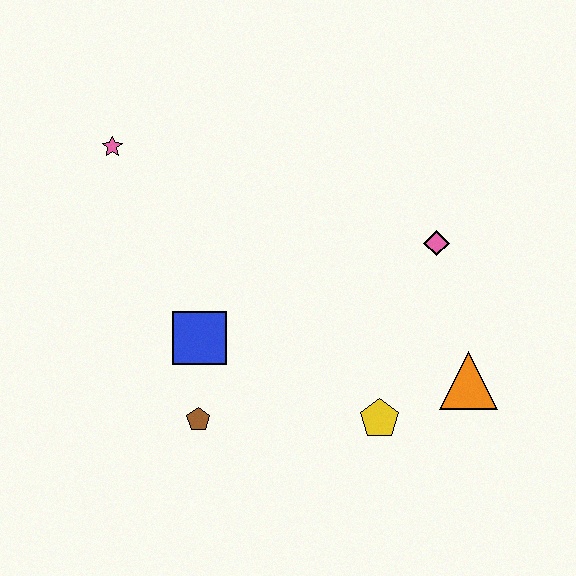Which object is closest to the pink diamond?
The orange triangle is closest to the pink diamond.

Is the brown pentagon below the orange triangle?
Yes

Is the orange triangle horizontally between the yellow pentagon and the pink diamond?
No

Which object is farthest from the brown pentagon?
The pink diamond is farthest from the brown pentagon.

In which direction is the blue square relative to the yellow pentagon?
The blue square is to the left of the yellow pentagon.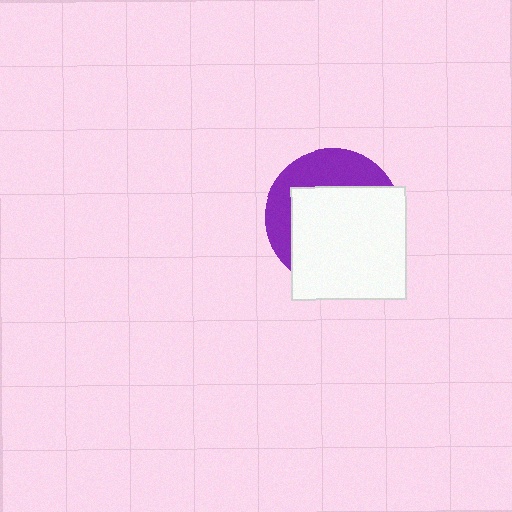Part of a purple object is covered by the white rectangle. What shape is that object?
It is a circle.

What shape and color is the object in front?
The object in front is a white rectangle.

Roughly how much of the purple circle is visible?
A small part of it is visible (roughly 35%).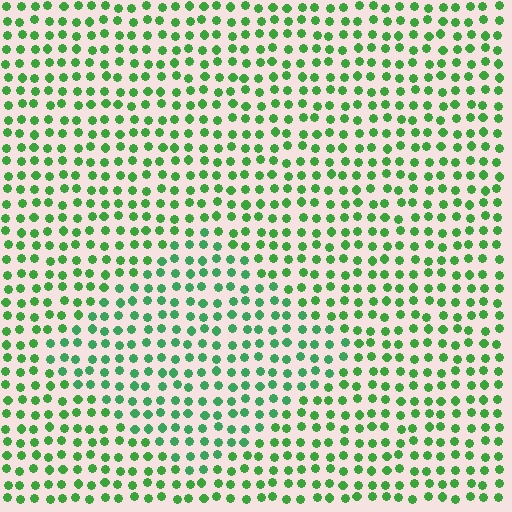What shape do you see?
I see a diamond.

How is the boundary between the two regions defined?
The boundary is defined purely by a slight shift in hue (about 19 degrees). Spacing, size, and orientation are identical on both sides.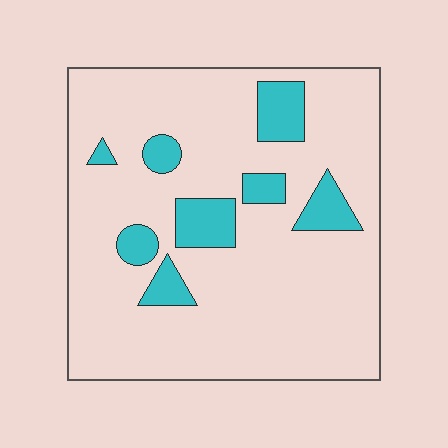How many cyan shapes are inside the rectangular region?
8.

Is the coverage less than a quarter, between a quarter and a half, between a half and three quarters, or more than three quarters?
Less than a quarter.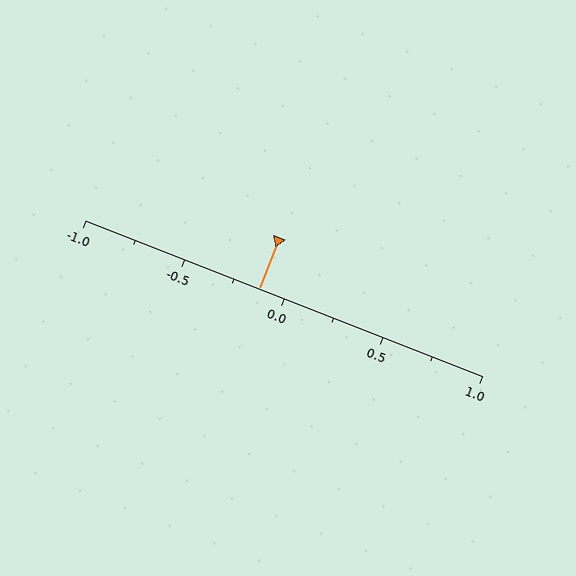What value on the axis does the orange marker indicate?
The marker indicates approximately -0.12.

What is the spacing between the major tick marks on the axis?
The major ticks are spaced 0.5 apart.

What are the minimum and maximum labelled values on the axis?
The axis runs from -1.0 to 1.0.